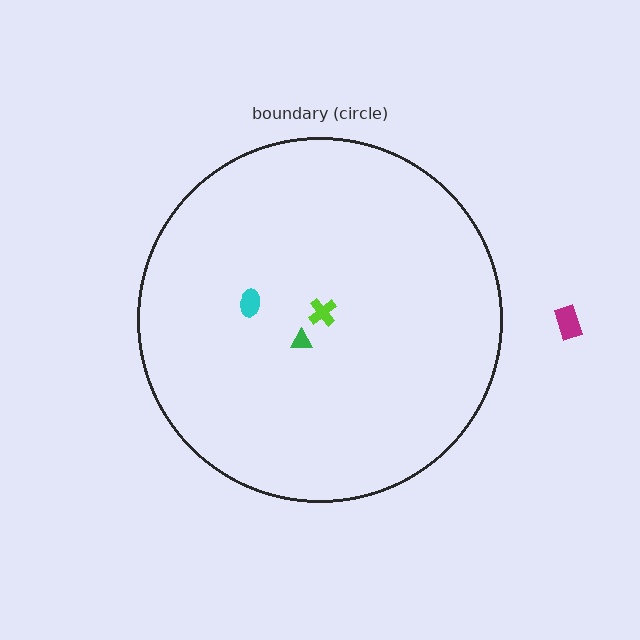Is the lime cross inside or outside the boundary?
Inside.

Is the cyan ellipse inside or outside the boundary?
Inside.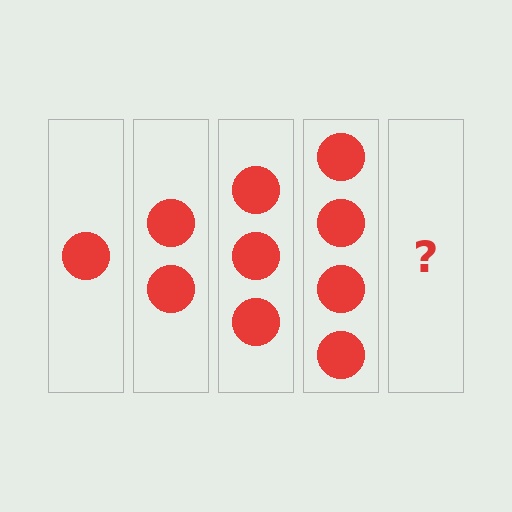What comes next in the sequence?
The next element should be 5 circles.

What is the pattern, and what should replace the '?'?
The pattern is that each step adds one more circle. The '?' should be 5 circles.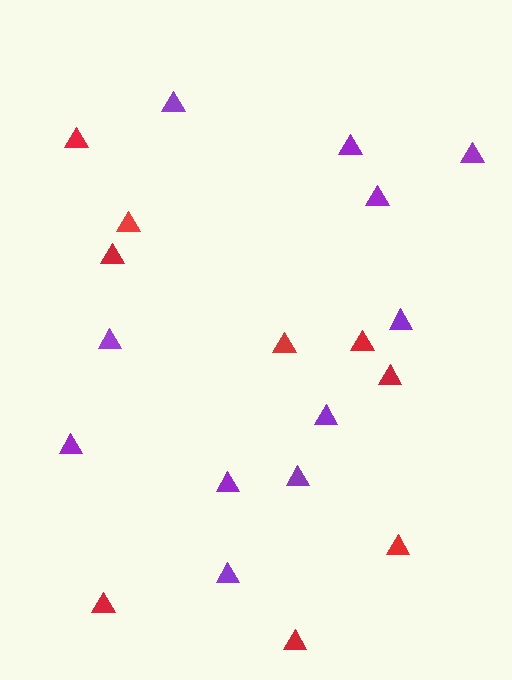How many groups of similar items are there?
There are 2 groups: one group of purple triangles (11) and one group of red triangles (9).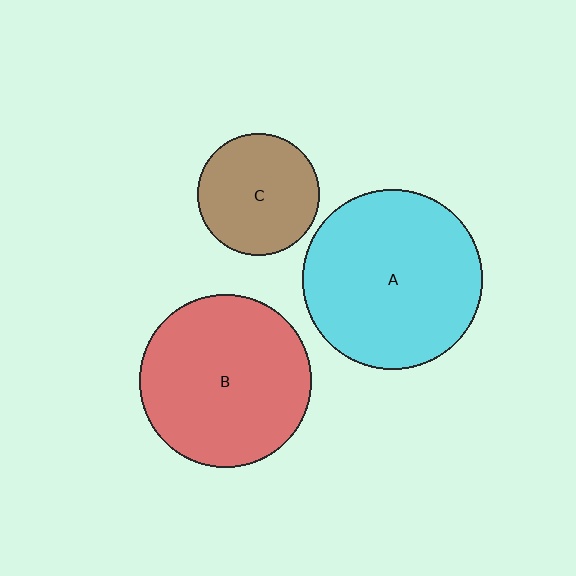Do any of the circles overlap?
No, none of the circles overlap.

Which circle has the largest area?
Circle A (cyan).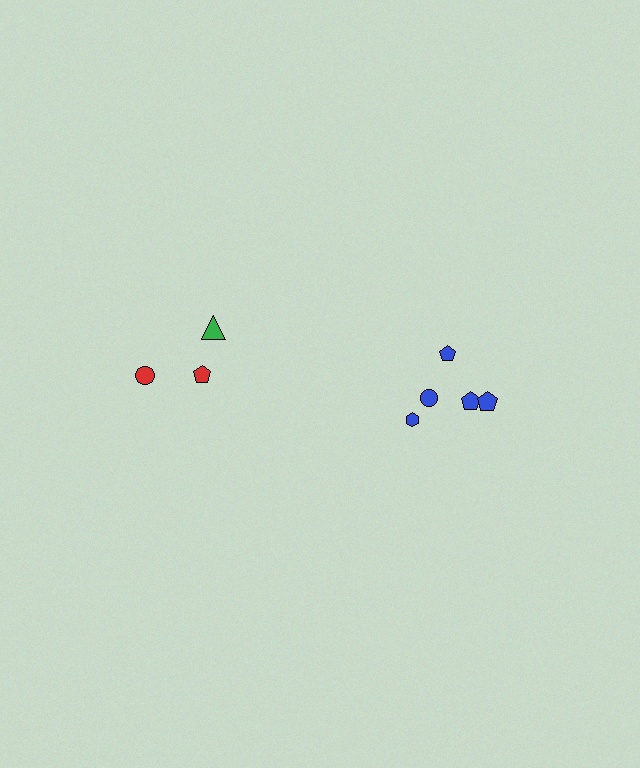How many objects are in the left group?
There are 3 objects.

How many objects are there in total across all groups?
There are 8 objects.